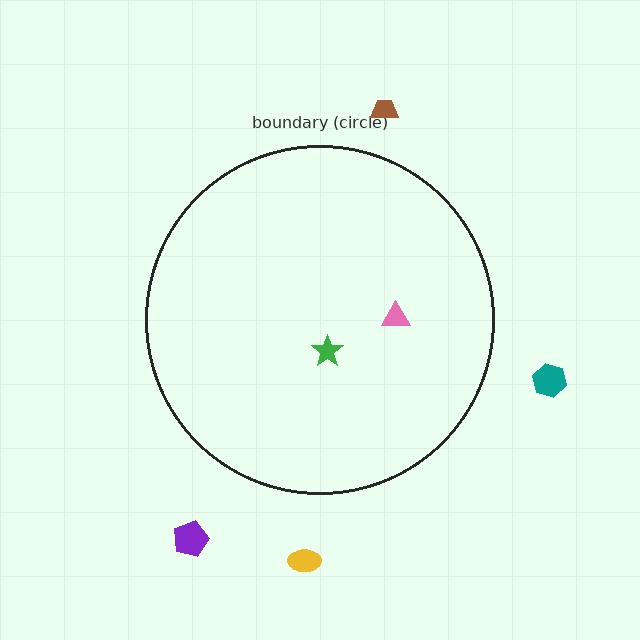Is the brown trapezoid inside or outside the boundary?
Outside.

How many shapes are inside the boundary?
2 inside, 4 outside.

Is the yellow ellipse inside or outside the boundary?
Outside.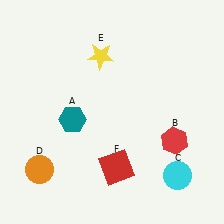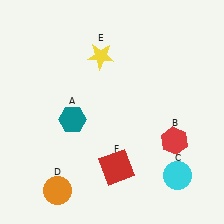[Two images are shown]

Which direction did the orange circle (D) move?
The orange circle (D) moved down.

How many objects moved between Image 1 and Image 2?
1 object moved between the two images.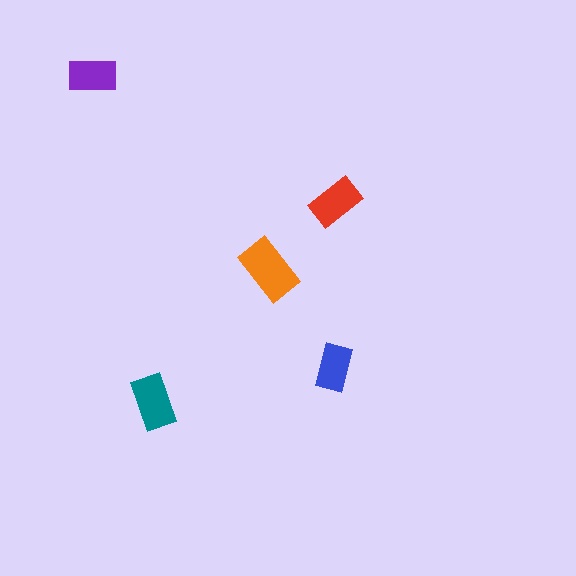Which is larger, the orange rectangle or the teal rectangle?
The orange one.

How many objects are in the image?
There are 5 objects in the image.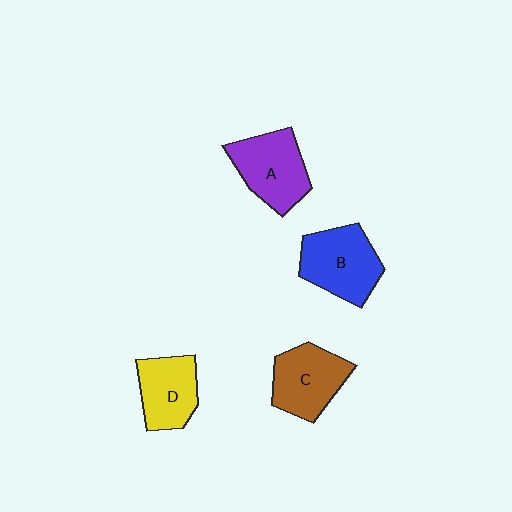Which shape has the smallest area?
Shape D (yellow).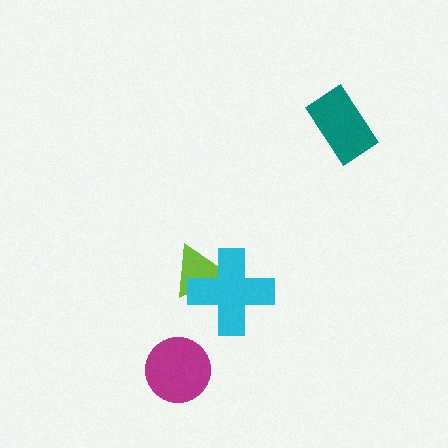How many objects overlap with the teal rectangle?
0 objects overlap with the teal rectangle.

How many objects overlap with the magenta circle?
0 objects overlap with the magenta circle.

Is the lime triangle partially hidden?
Yes, it is partially covered by another shape.